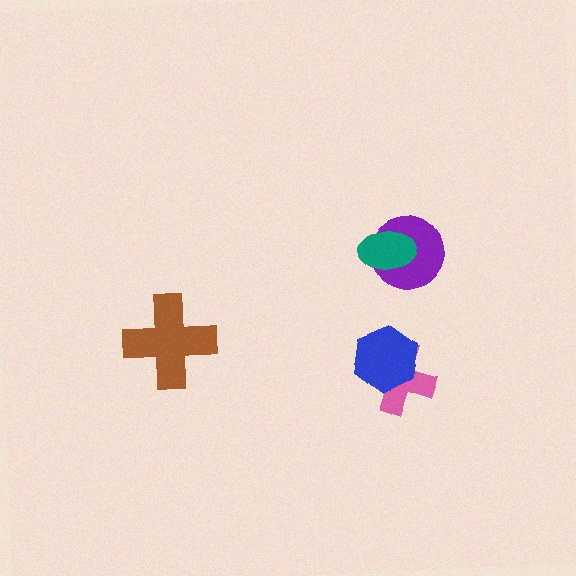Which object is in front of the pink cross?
The blue hexagon is in front of the pink cross.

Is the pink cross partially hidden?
Yes, it is partially covered by another shape.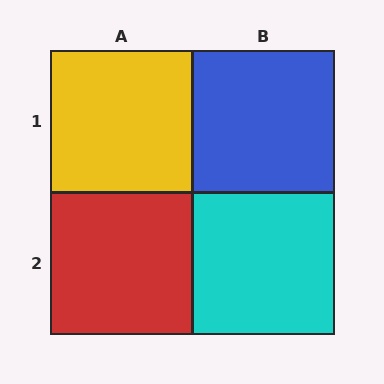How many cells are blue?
1 cell is blue.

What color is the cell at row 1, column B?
Blue.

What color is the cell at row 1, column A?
Yellow.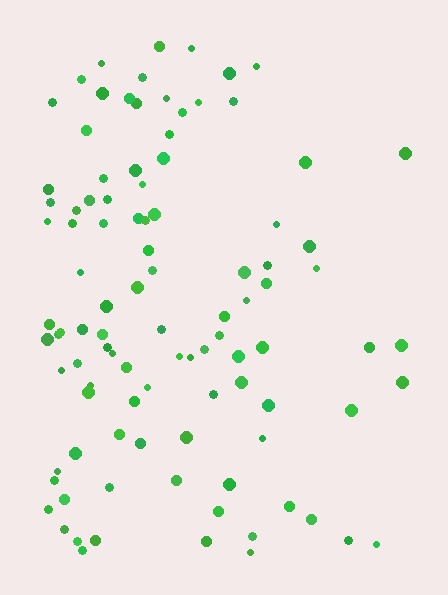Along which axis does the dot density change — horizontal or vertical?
Horizontal.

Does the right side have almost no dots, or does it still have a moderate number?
Still a moderate number, just noticeably fewer than the left.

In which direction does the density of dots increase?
From right to left, with the left side densest.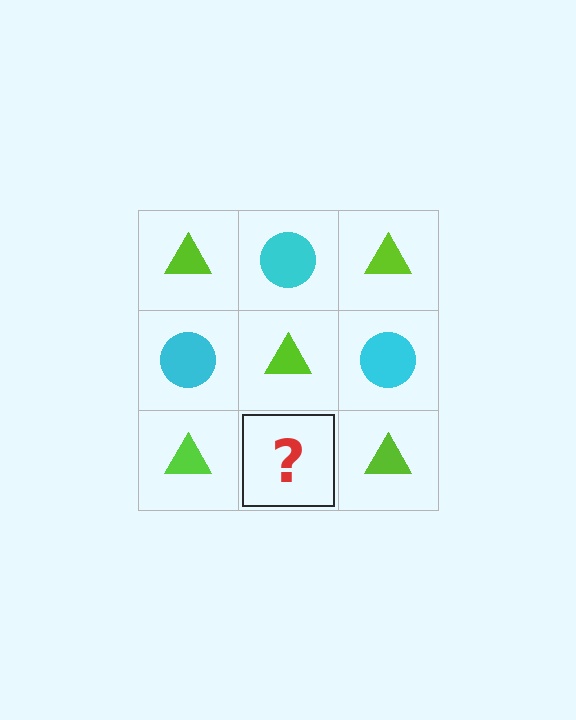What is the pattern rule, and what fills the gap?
The rule is that it alternates lime triangle and cyan circle in a checkerboard pattern. The gap should be filled with a cyan circle.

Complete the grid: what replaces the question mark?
The question mark should be replaced with a cyan circle.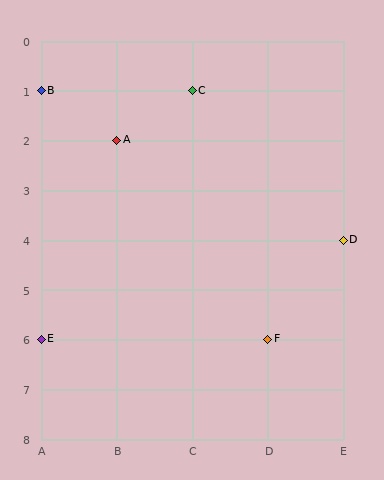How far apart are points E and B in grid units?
Points E and B are 5 rows apart.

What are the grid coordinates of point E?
Point E is at grid coordinates (A, 6).